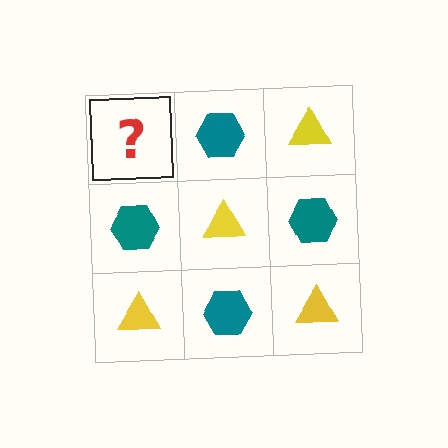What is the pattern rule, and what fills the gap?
The rule is that it alternates yellow triangle and teal hexagon in a checkerboard pattern. The gap should be filled with a yellow triangle.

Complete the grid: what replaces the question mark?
The question mark should be replaced with a yellow triangle.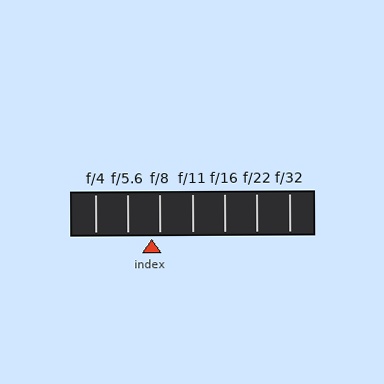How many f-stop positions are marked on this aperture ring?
There are 7 f-stop positions marked.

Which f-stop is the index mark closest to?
The index mark is closest to f/8.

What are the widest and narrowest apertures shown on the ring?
The widest aperture shown is f/4 and the narrowest is f/32.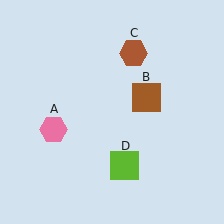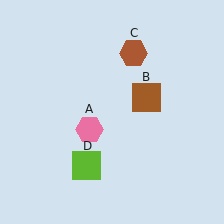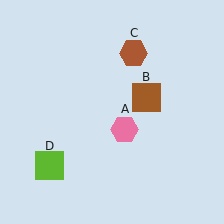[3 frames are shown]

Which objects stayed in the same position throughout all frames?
Brown square (object B) and brown hexagon (object C) remained stationary.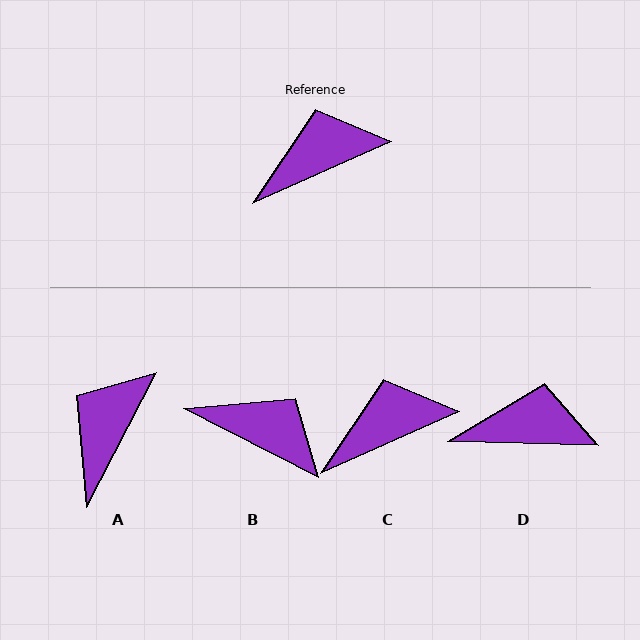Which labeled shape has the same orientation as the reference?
C.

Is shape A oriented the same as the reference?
No, it is off by about 39 degrees.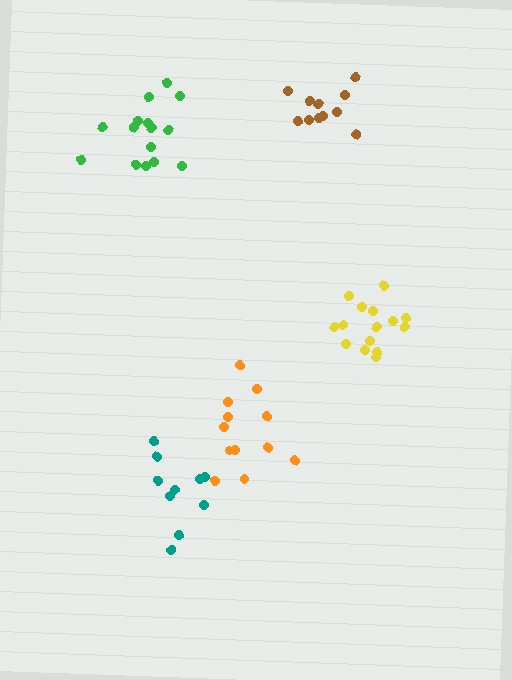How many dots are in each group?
Group 1: 15 dots, Group 2: 11 dots, Group 3: 15 dots, Group 4: 10 dots, Group 5: 12 dots (63 total).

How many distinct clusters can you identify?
There are 5 distinct clusters.